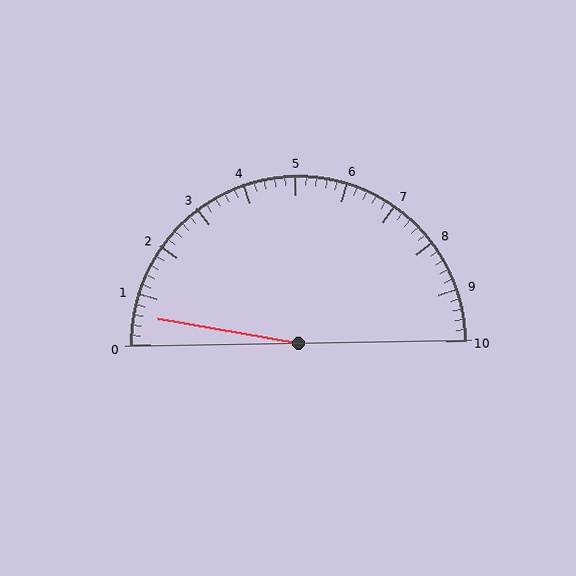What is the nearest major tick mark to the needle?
The nearest major tick mark is 1.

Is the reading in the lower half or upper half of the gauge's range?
The reading is in the lower half of the range (0 to 10).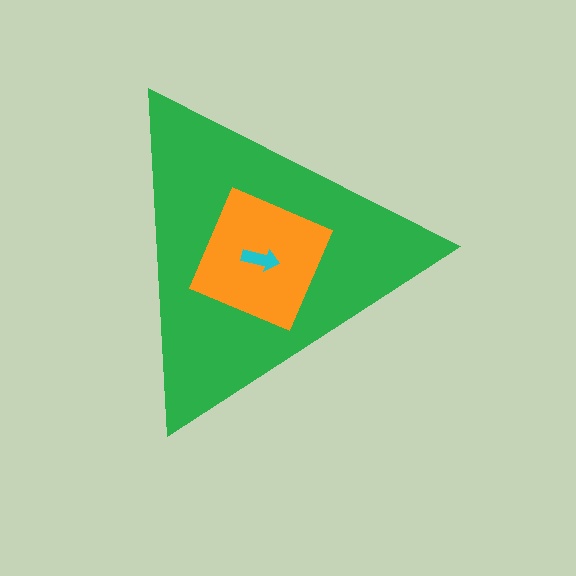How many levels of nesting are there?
3.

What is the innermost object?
The cyan arrow.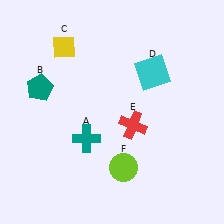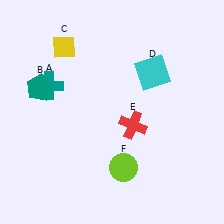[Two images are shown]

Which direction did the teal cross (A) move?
The teal cross (A) moved up.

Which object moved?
The teal cross (A) moved up.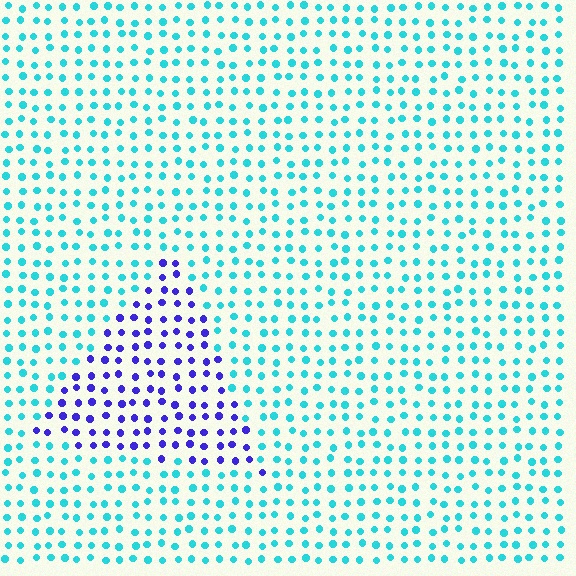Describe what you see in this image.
The image is filled with small cyan elements in a uniform arrangement. A triangle-shaped region is visible where the elements are tinted to a slightly different hue, forming a subtle color boundary.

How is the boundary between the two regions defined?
The boundary is defined purely by a slight shift in hue (about 66 degrees). Spacing, size, and orientation are identical on both sides.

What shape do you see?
I see a triangle.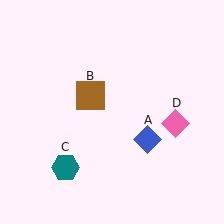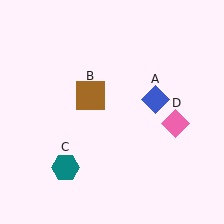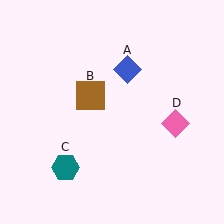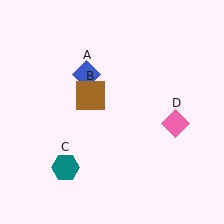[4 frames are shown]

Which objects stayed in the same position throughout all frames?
Brown square (object B) and teal hexagon (object C) and pink diamond (object D) remained stationary.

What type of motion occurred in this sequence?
The blue diamond (object A) rotated counterclockwise around the center of the scene.